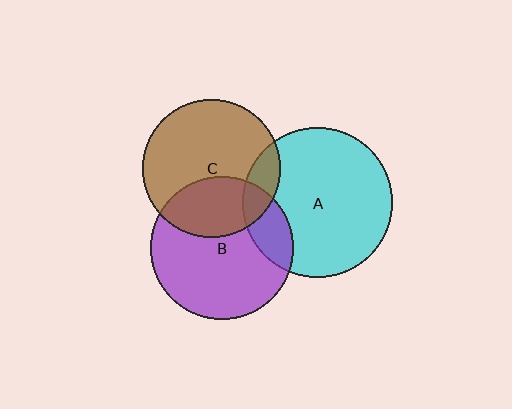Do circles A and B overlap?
Yes.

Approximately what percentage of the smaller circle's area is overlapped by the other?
Approximately 20%.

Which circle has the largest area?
Circle A (cyan).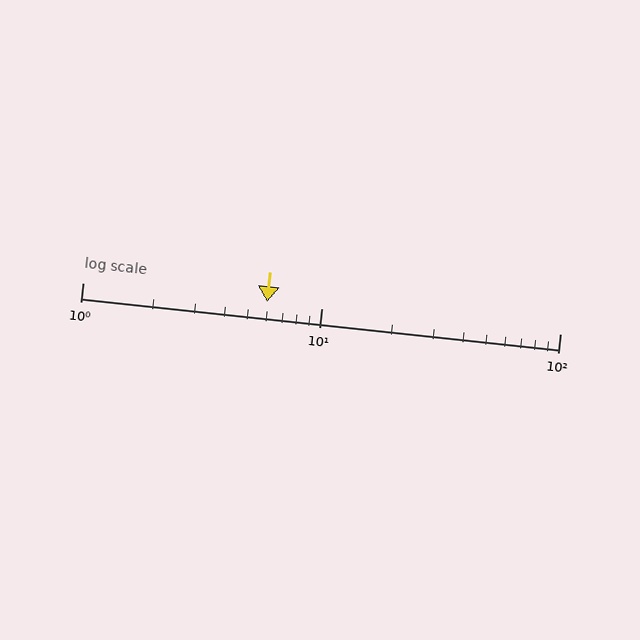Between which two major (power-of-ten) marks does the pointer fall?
The pointer is between 1 and 10.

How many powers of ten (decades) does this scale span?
The scale spans 2 decades, from 1 to 100.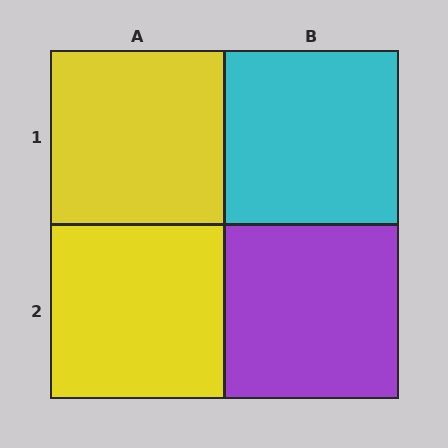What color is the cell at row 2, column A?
Yellow.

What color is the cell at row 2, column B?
Purple.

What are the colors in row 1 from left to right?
Yellow, cyan.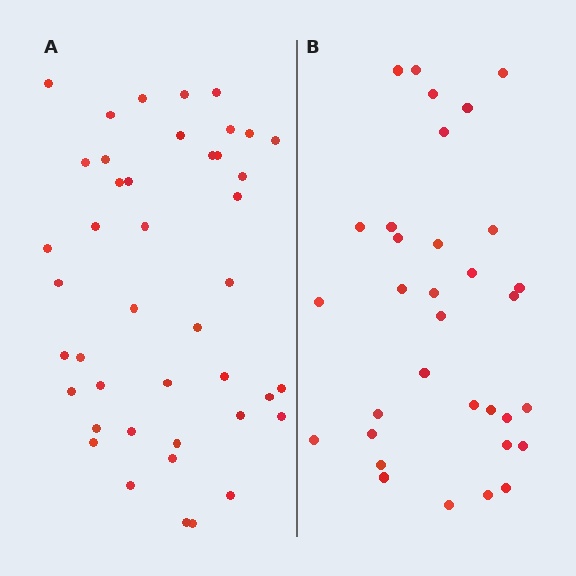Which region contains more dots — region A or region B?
Region A (the left region) has more dots.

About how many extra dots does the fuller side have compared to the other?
Region A has roughly 10 or so more dots than region B.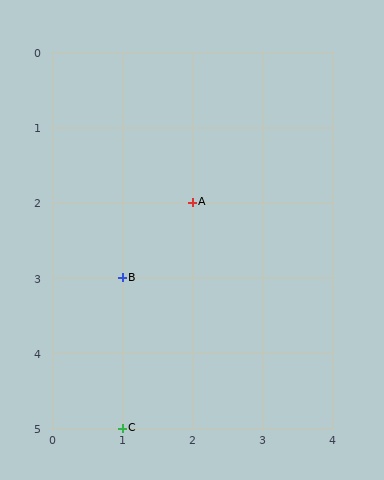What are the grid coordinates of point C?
Point C is at grid coordinates (1, 5).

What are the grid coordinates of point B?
Point B is at grid coordinates (1, 3).